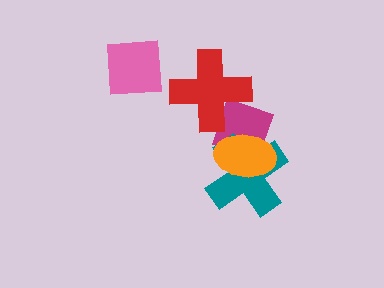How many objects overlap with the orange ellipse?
2 objects overlap with the orange ellipse.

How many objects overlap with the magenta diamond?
3 objects overlap with the magenta diamond.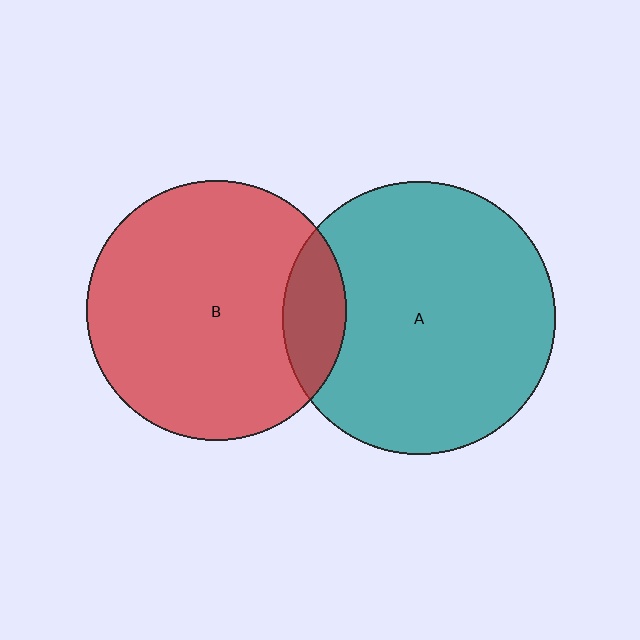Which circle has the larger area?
Circle A (teal).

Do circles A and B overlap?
Yes.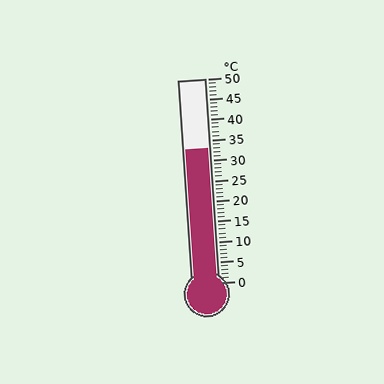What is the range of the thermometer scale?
The thermometer scale ranges from 0°C to 50°C.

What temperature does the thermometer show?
The thermometer shows approximately 33°C.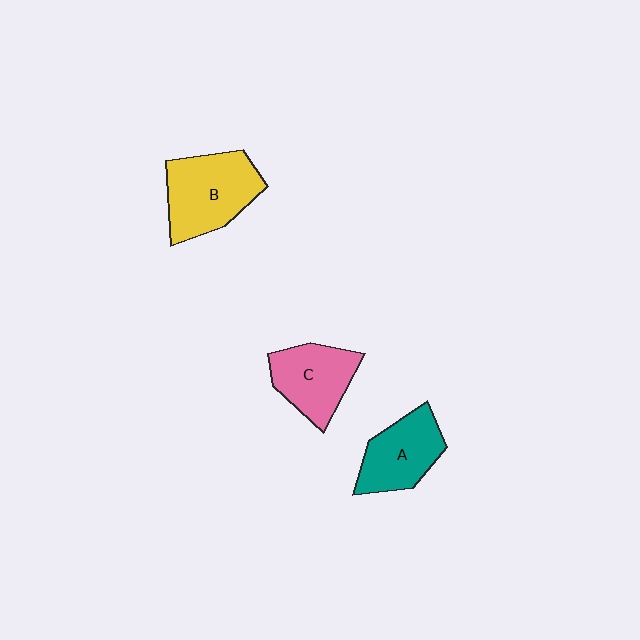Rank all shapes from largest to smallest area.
From largest to smallest: B (yellow), A (teal), C (pink).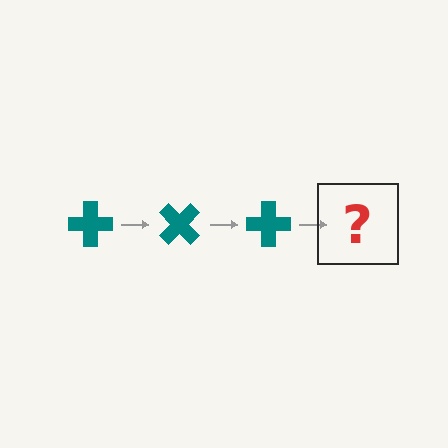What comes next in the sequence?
The next element should be a teal cross rotated 135 degrees.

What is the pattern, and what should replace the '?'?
The pattern is that the cross rotates 45 degrees each step. The '?' should be a teal cross rotated 135 degrees.